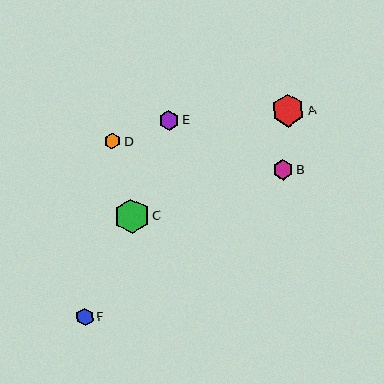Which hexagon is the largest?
Hexagon C is the largest with a size of approximately 35 pixels.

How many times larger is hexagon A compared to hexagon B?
Hexagon A is approximately 1.6 times the size of hexagon B.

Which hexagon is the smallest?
Hexagon D is the smallest with a size of approximately 16 pixels.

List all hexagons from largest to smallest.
From largest to smallest: C, A, B, E, F, D.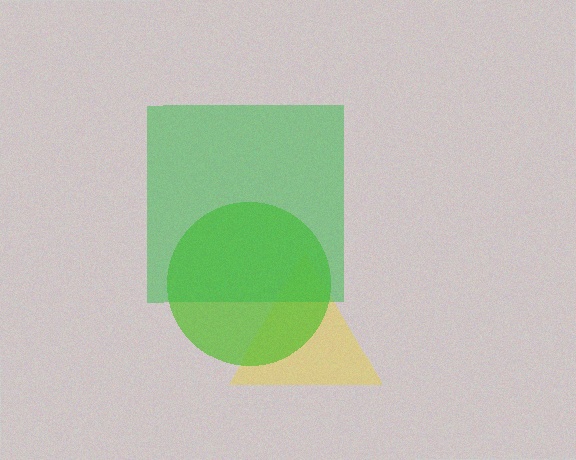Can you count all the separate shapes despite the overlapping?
Yes, there are 3 separate shapes.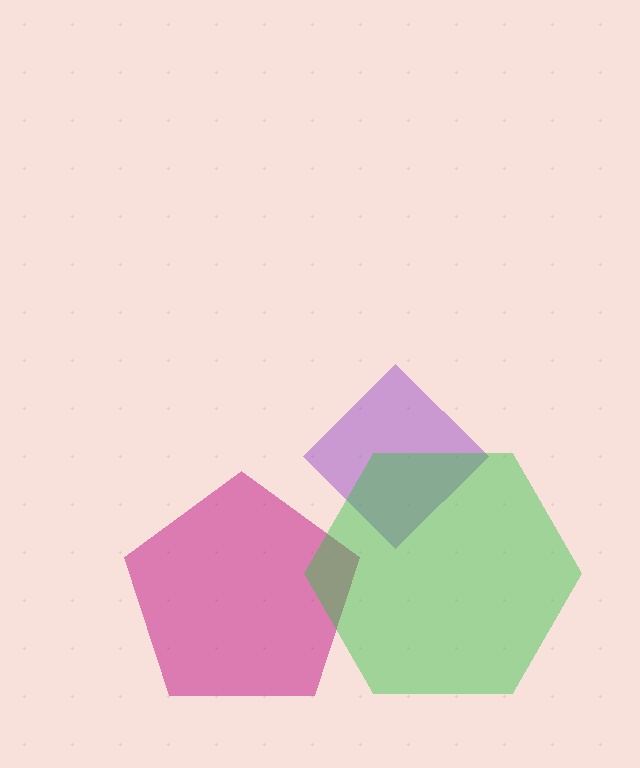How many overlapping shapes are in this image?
There are 3 overlapping shapes in the image.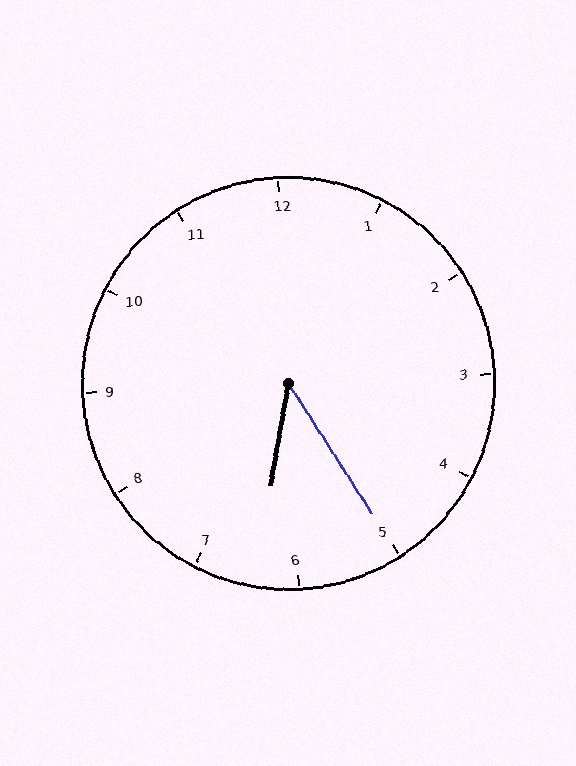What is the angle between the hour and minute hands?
Approximately 42 degrees.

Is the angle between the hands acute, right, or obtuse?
It is acute.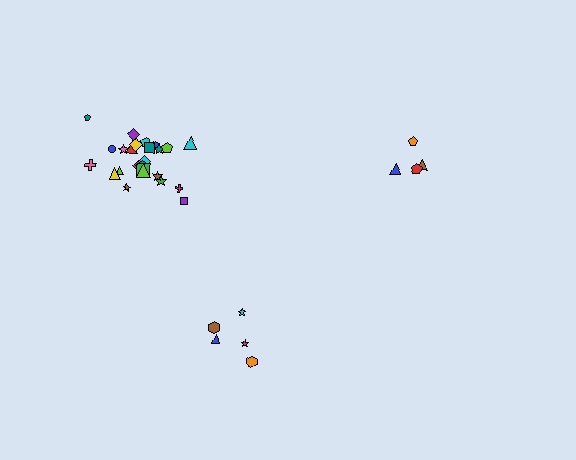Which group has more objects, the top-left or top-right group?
The top-left group.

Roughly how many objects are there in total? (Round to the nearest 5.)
Roughly 35 objects in total.